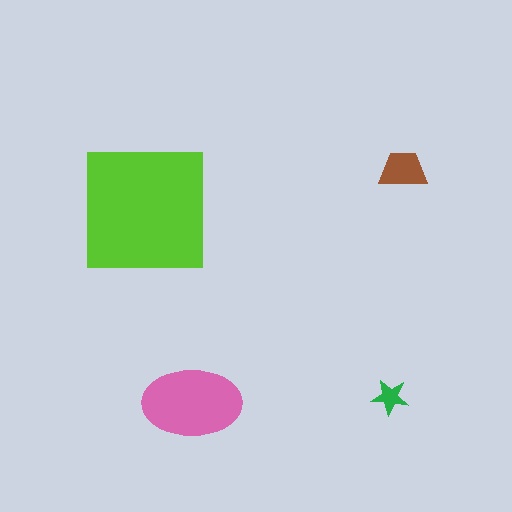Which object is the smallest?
The green star.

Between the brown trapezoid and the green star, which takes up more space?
The brown trapezoid.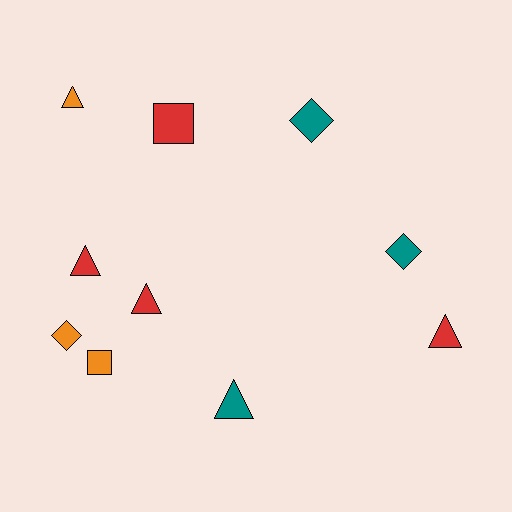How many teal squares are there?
There are no teal squares.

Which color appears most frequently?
Red, with 4 objects.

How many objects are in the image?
There are 10 objects.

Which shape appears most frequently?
Triangle, with 5 objects.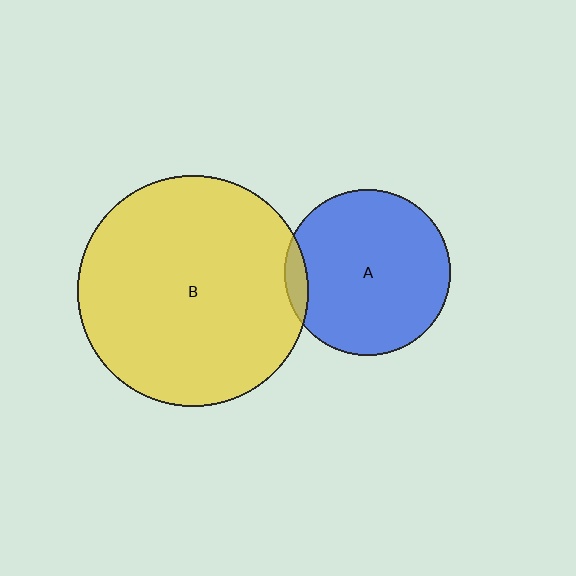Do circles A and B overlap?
Yes.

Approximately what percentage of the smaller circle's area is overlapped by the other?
Approximately 5%.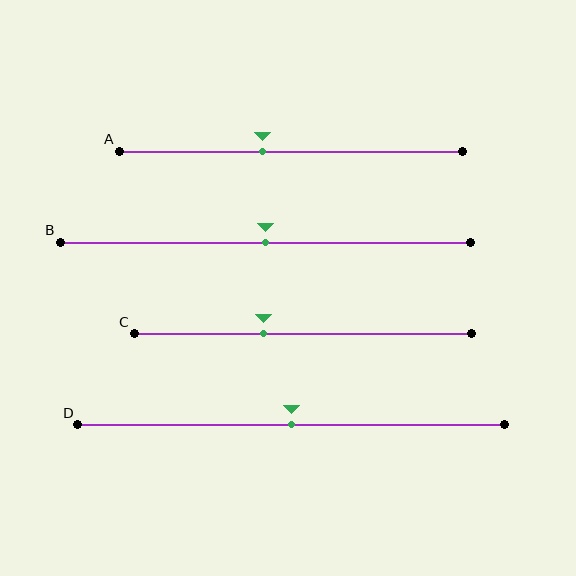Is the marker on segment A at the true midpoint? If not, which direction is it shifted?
No, the marker on segment A is shifted to the left by about 8% of the segment length.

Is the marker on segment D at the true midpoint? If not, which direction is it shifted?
Yes, the marker on segment D is at the true midpoint.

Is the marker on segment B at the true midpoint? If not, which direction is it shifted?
Yes, the marker on segment B is at the true midpoint.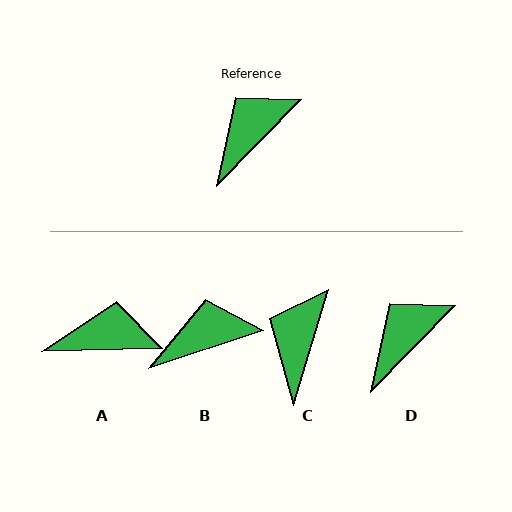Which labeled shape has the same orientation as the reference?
D.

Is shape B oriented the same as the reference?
No, it is off by about 27 degrees.